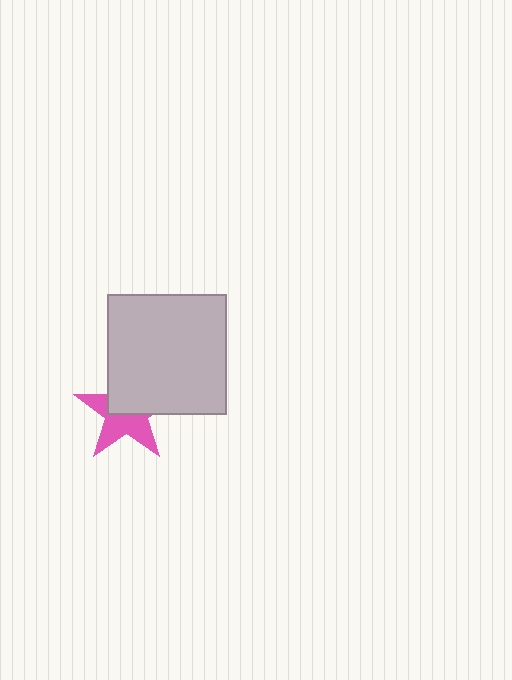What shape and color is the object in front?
The object in front is a light gray square.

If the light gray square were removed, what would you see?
You would see the complete pink star.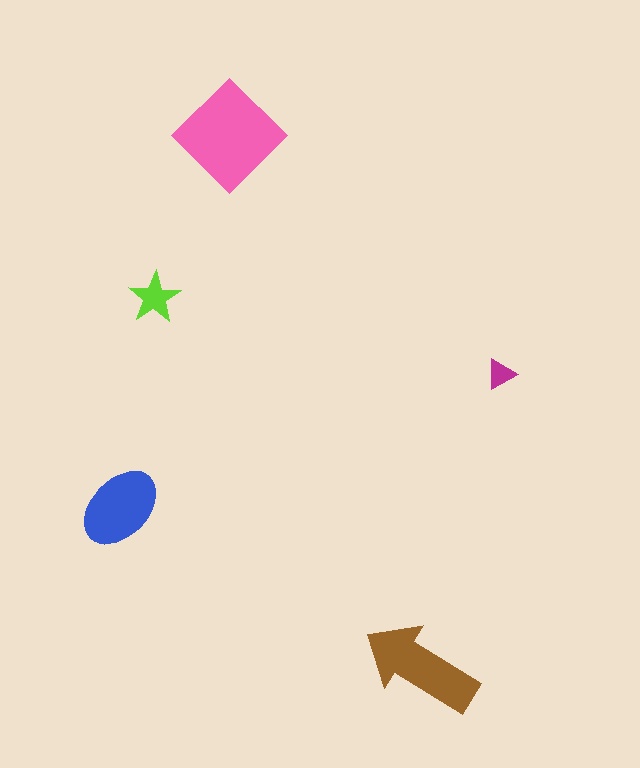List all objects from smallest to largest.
The magenta triangle, the lime star, the blue ellipse, the brown arrow, the pink diamond.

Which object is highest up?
The pink diamond is topmost.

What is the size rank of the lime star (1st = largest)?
4th.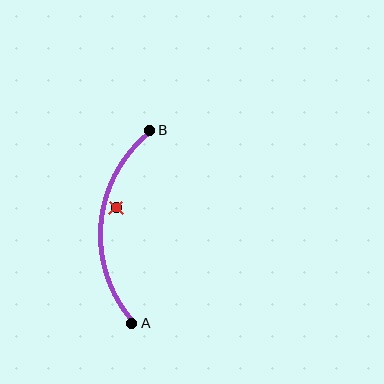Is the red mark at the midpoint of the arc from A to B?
No — the red mark does not lie on the arc at all. It sits slightly inside the curve.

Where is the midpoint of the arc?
The arc midpoint is the point on the curve farthest from the straight line joining A and B. It sits to the left of that line.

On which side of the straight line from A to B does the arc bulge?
The arc bulges to the left of the straight line connecting A and B.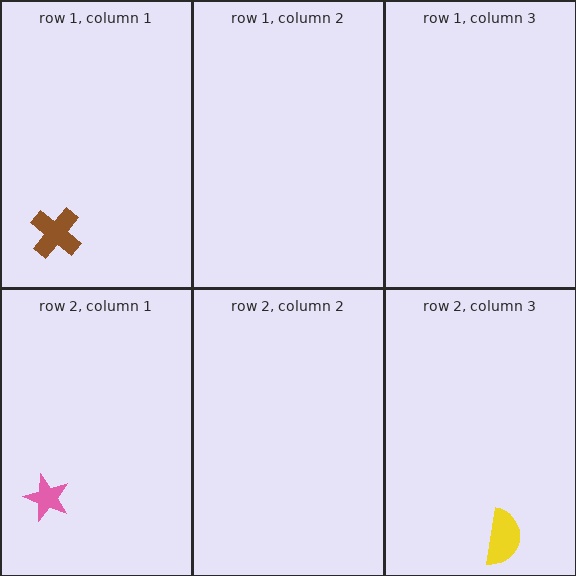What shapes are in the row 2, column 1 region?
The pink star.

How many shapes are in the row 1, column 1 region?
1.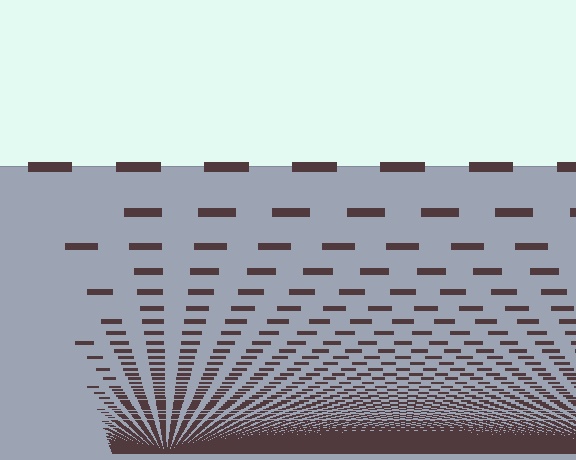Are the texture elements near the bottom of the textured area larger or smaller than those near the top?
Smaller. The gradient is inverted — elements near the bottom are smaller and denser.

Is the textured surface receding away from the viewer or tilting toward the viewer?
The surface appears to tilt toward the viewer. Texture elements get larger and sparser toward the top.